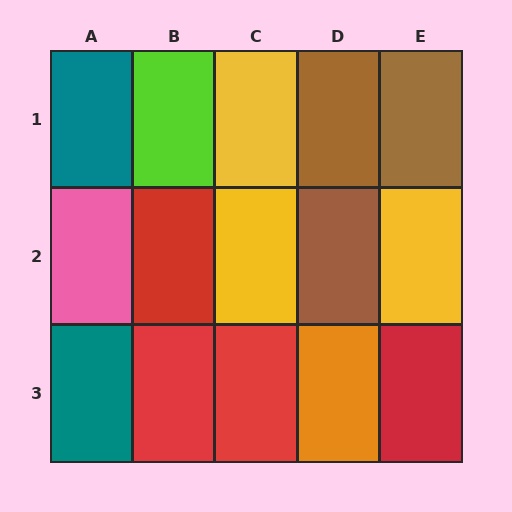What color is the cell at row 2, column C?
Yellow.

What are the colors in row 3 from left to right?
Teal, red, red, orange, red.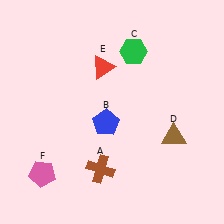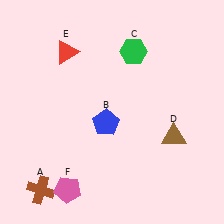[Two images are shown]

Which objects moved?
The objects that moved are: the brown cross (A), the red triangle (E), the pink pentagon (F).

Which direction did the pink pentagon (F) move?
The pink pentagon (F) moved right.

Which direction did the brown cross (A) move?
The brown cross (A) moved left.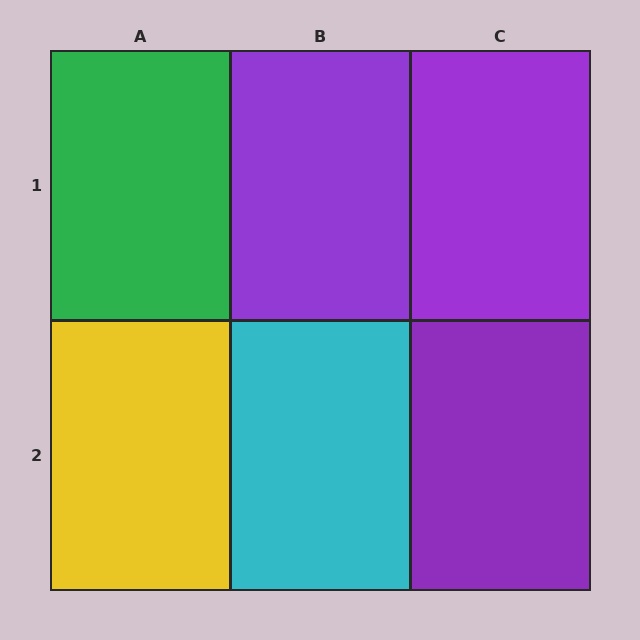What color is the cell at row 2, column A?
Yellow.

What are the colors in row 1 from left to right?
Green, purple, purple.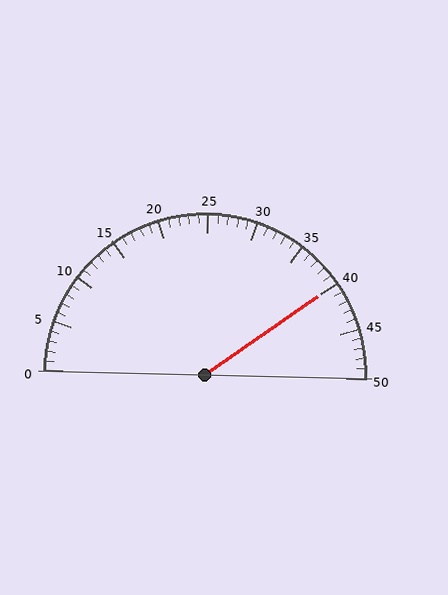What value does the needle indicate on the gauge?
The needle indicates approximately 40.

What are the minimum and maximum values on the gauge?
The gauge ranges from 0 to 50.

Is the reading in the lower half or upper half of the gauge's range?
The reading is in the upper half of the range (0 to 50).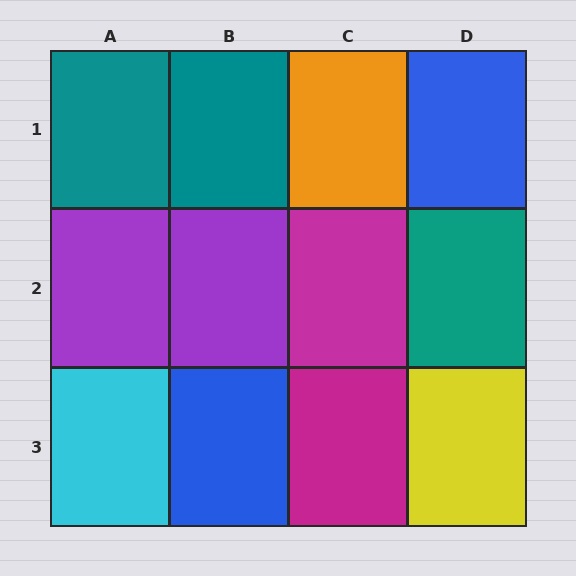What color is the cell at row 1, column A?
Teal.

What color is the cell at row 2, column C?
Magenta.